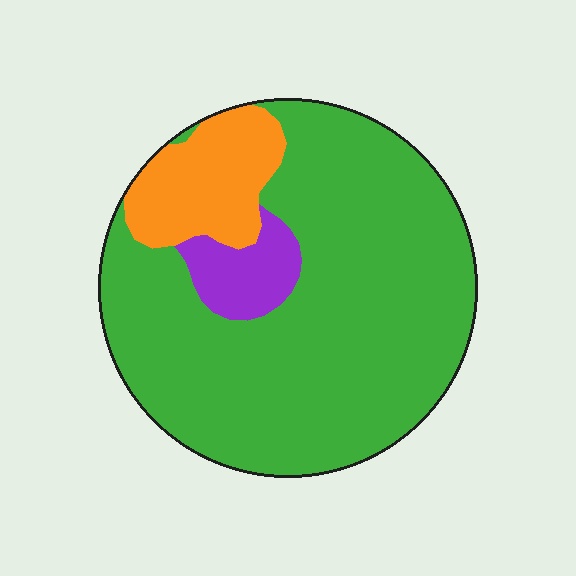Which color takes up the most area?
Green, at roughly 80%.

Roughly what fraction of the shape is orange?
Orange takes up about one eighth (1/8) of the shape.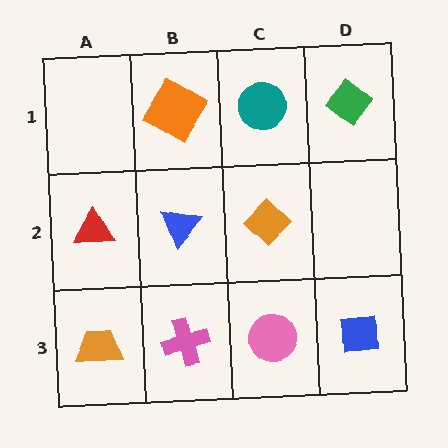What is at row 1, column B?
An orange diamond.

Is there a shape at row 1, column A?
No, that cell is empty.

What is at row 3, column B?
A pink cross.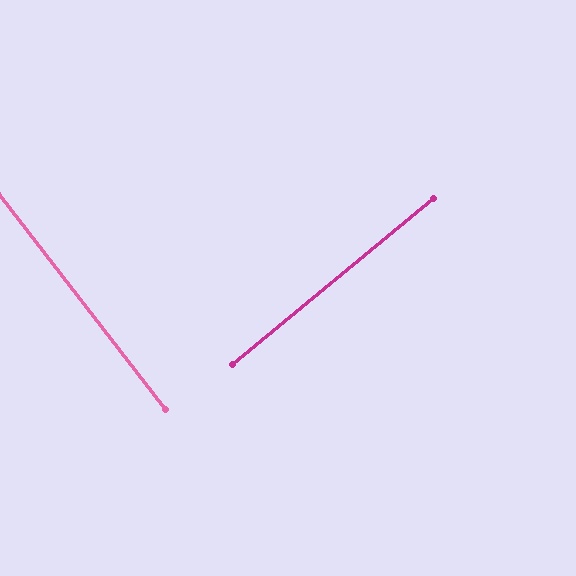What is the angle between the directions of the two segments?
Approximately 88 degrees.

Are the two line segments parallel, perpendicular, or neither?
Perpendicular — they meet at approximately 88°.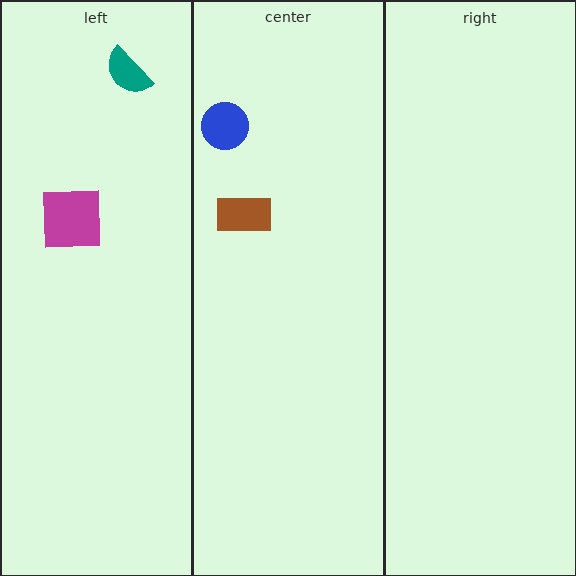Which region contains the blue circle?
The center region.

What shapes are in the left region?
The teal semicircle, the magenta square.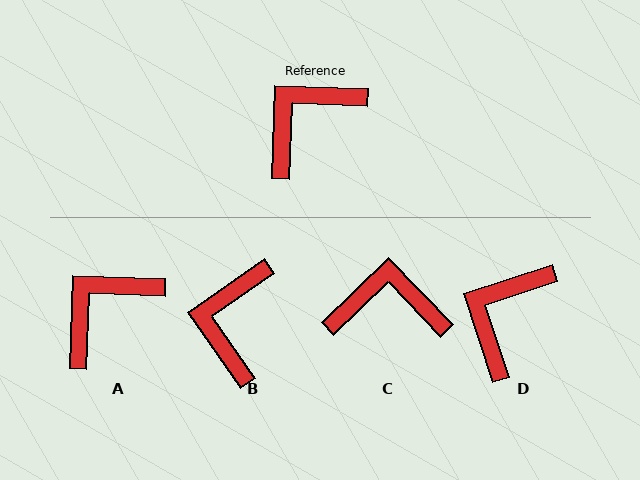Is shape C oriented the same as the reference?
No, it is off by about 44 degrees.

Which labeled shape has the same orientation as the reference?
A.